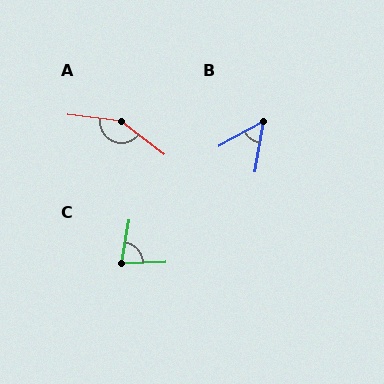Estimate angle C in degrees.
Approximately 78 degrees.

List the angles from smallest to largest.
B (51°), C (78°), A (149°).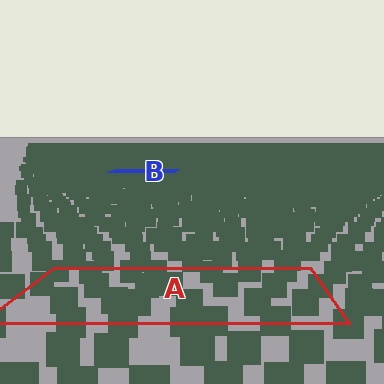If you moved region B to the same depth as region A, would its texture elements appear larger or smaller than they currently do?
They would appear larger. At a closer depth, the same texture elements are projected at a bigger on-screen size.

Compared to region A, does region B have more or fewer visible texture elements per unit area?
Region B has more texture elements per unit area — they are packed more densely because it is farther away.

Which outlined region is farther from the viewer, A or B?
Region B is farther from the viewer — the texture elements inside it appear smaller and more densely packed.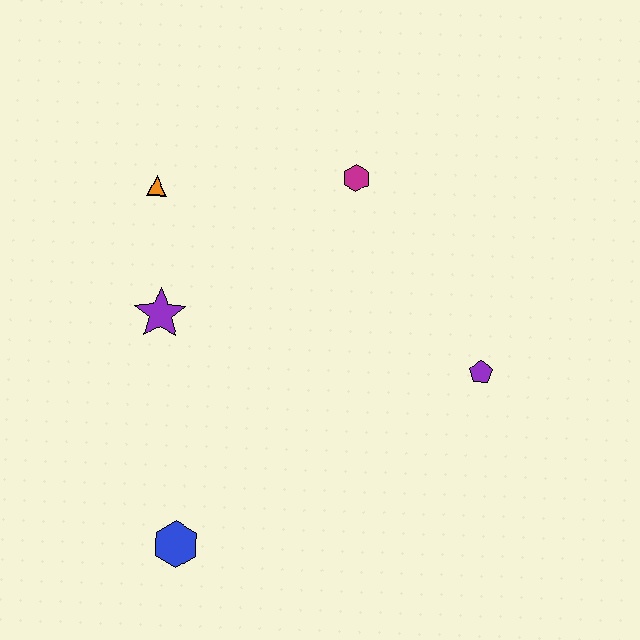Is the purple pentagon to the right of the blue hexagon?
Yes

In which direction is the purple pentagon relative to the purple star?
The purple pentagon is to the right of the purple star.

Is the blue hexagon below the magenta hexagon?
Yes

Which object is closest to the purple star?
The orange triangle is closest to the purple star.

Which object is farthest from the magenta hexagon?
The blue hexagon is farthest from the magenta hexagon.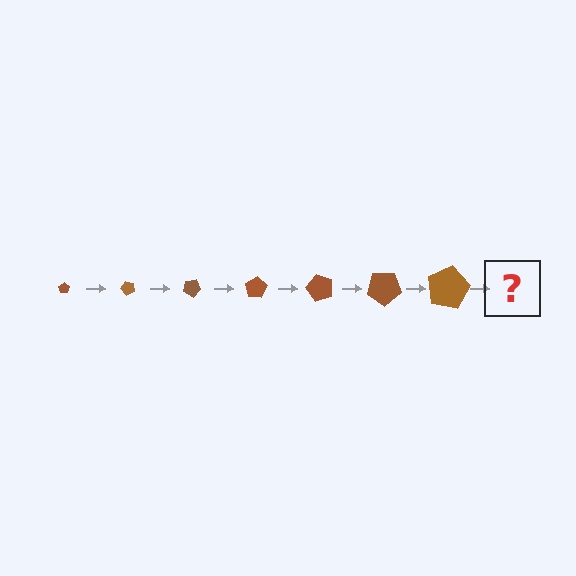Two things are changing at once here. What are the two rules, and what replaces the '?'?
The two rules are that the pentagon grows larger each step and it rotates 50 degrees each step. The '?' should be a pentagon, larger than the previous one and rotated 350 degrees from the start.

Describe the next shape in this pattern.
It should be a pentagon, larger than the previous one and rotated 350 degrees from the start.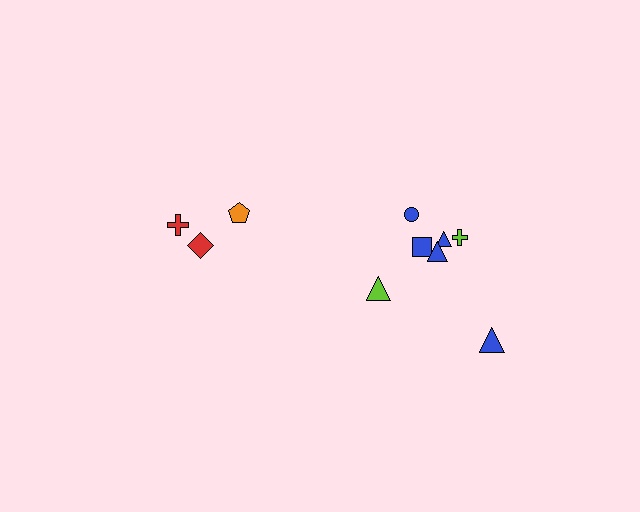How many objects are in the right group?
There are 7 objects.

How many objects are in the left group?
There are 3 objects.